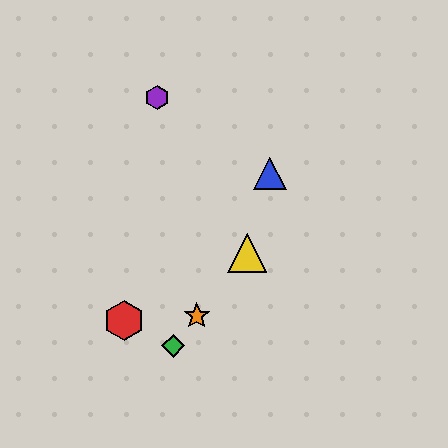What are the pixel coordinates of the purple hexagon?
The purple hexagon is at (157, 98).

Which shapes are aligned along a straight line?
The green diamond, the yellow triangle, the orange star are aligned along a straight line.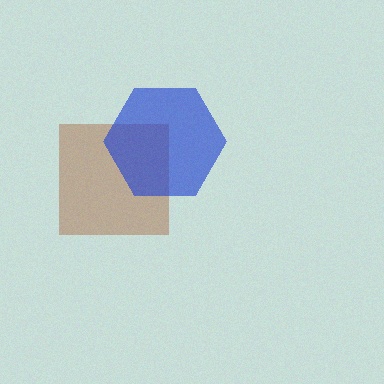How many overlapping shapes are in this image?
There are 2 overlapping shapes in the image.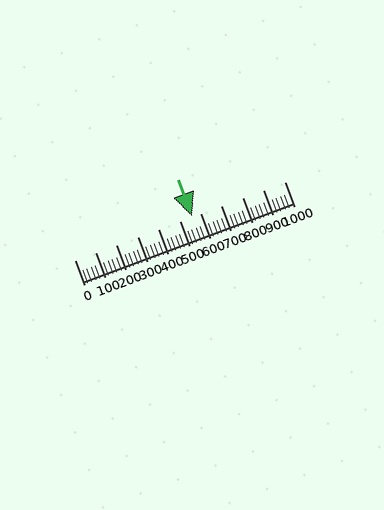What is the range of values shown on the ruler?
The ruler shows values from 0 to 1000.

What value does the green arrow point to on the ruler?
The green arrow points to approximately 560.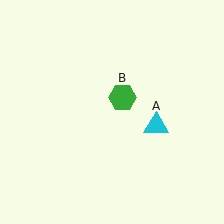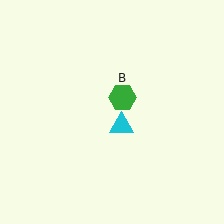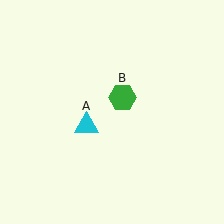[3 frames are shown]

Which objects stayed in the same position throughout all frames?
Green hexagon (object B) remained stationary.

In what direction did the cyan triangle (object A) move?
The cyan triangle (object A) moved left.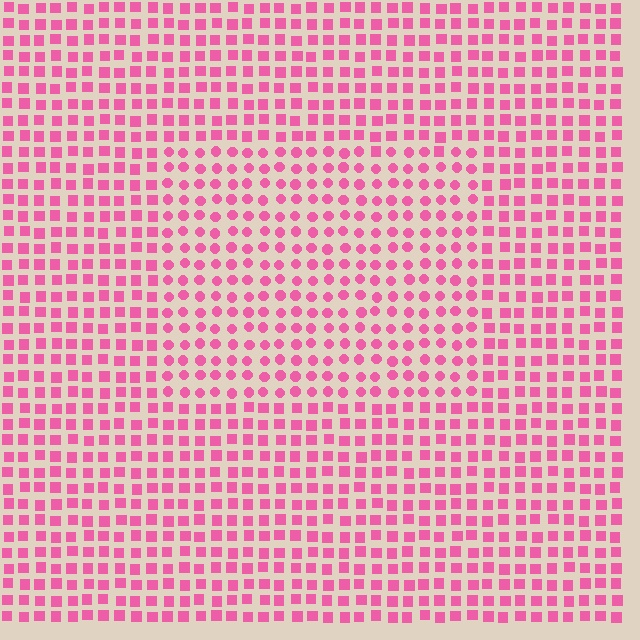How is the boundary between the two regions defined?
The boundary is defined by a change in element shape: circles inside vs. squares outside. All elements share the same color and spacing.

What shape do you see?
I see a rectangle.